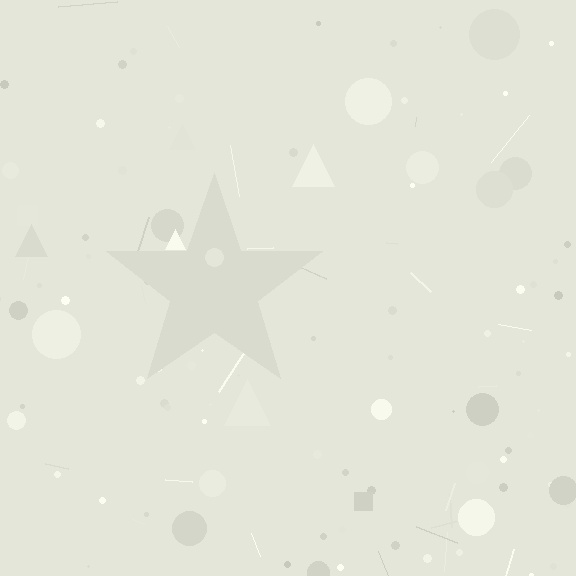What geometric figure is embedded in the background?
A star is embedded in the background.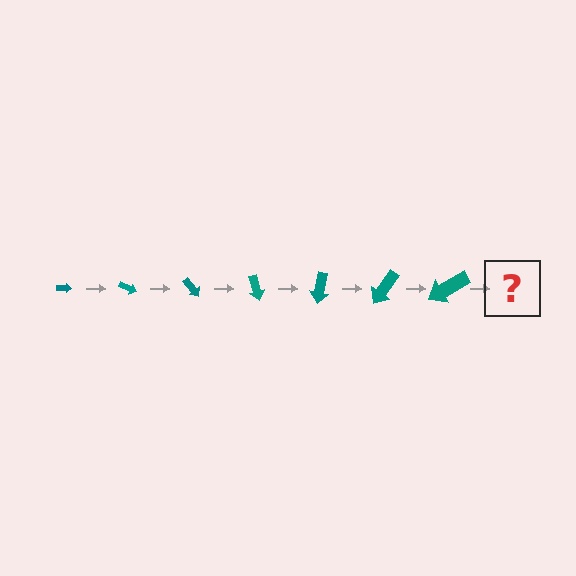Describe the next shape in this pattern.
It should be an arrow, larger than the previous one and rotated 175 degrees from the start.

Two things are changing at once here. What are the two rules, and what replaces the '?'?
The two rules are that the arrow grows larger each step and it rotates 25 degrees each step. The '?' should be an arrow, larger than the previous one and rotated 175 degrees from the start.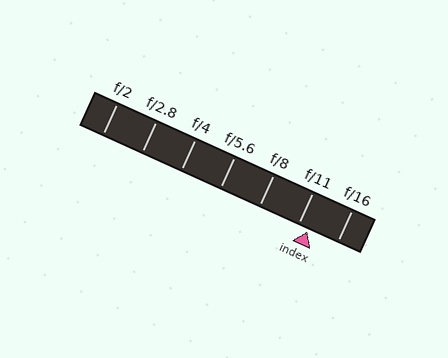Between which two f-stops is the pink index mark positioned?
The index mark is between f/11 and f/16.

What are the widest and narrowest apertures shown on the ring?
The widest aperture shown is f/2 and the narrowest is f/16.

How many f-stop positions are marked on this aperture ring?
There are 7 f-stop positions marked.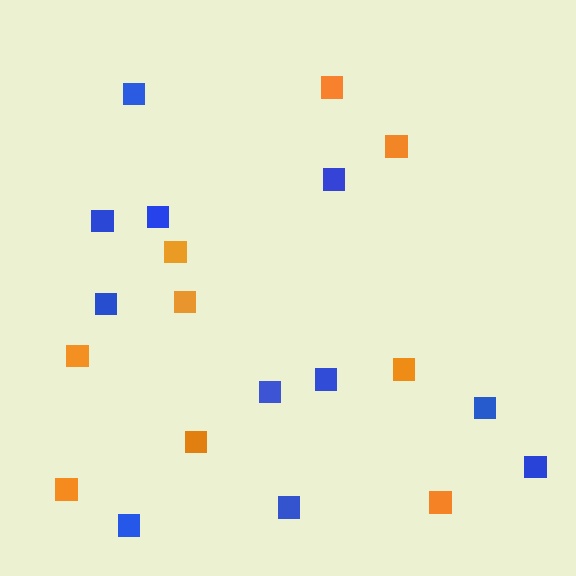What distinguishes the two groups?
There are 2 groups: one group of orange squares (9) and one group of blue squares (11).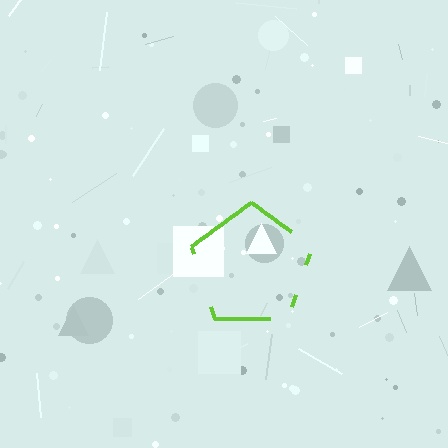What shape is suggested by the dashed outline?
The dashed outline suggests a pentagon.